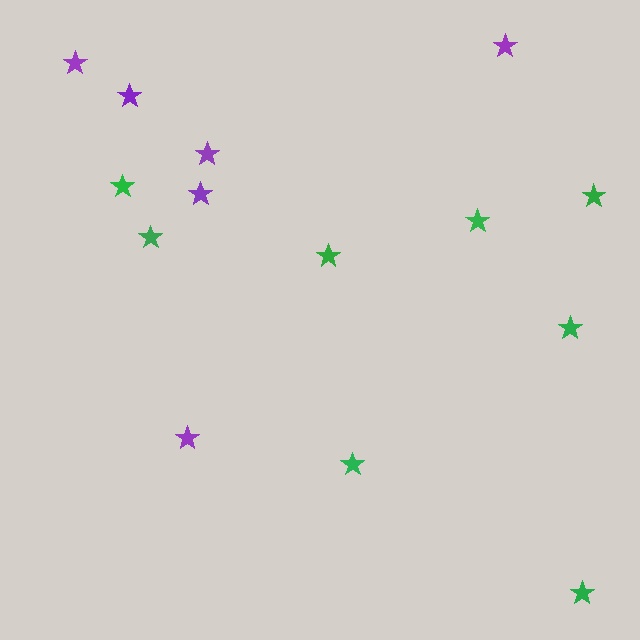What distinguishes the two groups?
There are 2 groups: one group of purple stars (6) and one group of green stars (8).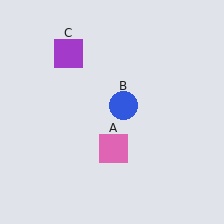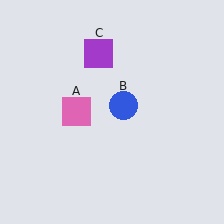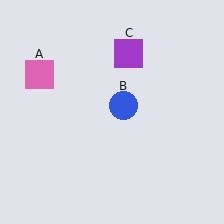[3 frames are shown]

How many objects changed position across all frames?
2 objects changed position: pink square (object A), purple square (object C).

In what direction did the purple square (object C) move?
The purple square (object C) moved right.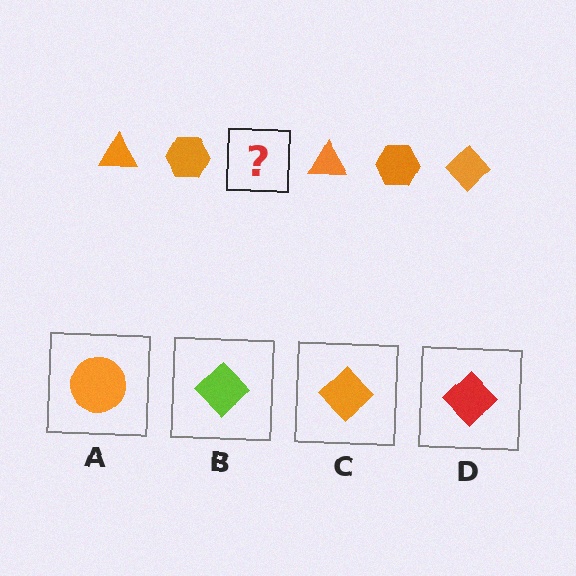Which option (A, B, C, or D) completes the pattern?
C.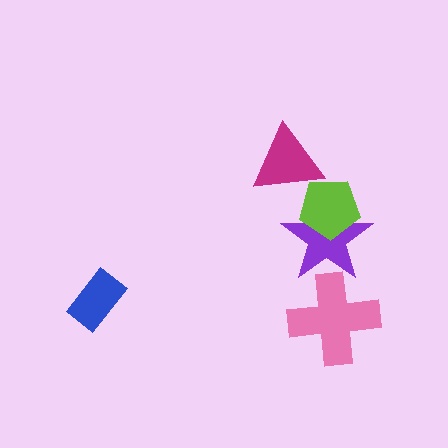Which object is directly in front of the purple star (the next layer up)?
The pink cross is directly in front of the purple star.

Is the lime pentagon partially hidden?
No, no other shape covers it.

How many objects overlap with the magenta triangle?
1 object overlaps with the magenta triangle.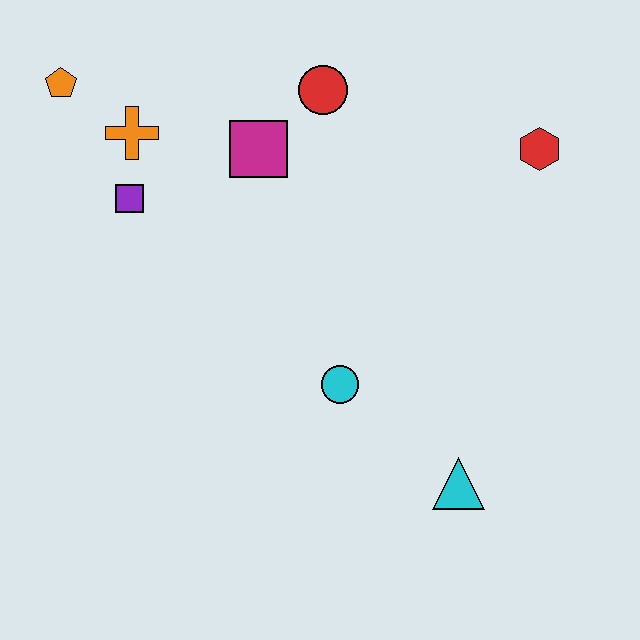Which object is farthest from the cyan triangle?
The orange pentagon is farthest from the cyan triangle.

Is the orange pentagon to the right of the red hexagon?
No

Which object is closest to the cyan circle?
The cyan triangle is closest to the cyan circle.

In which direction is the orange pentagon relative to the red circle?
The orange pentagon is to the left of the red circle.